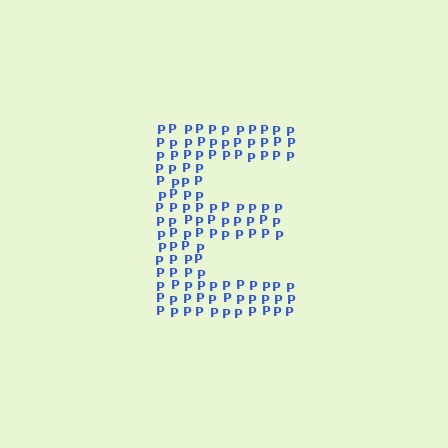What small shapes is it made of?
It is made of small letter P's.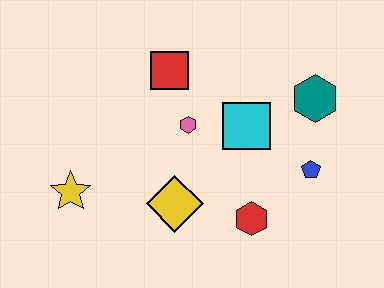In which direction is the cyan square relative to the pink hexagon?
The cyan square is to the right of the pink hexagon.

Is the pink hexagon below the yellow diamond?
No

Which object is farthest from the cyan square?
The yellow star is farthest from the cyan square.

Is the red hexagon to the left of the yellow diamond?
No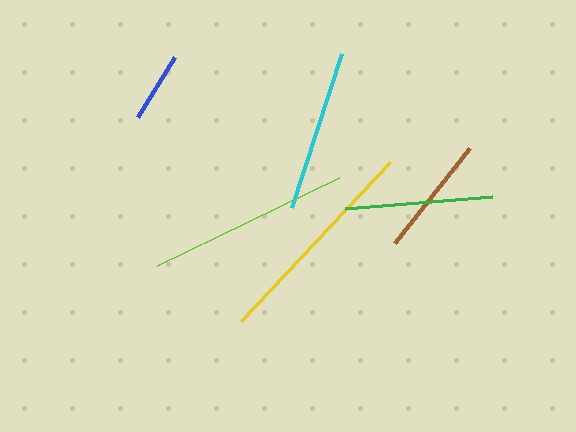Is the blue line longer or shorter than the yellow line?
The yellow line is longer than the blue line.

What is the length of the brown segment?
The brown segment is approximately 121 pixels long.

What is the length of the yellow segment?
The yellow segment is approximately 217 pixels long.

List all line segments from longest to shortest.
From longest to shortest: yellow, lime, cyan, green, brown, blue.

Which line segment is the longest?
The yellow line is the longest at approximately 217 pixels.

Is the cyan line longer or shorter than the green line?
The cyan line is longer than the green line.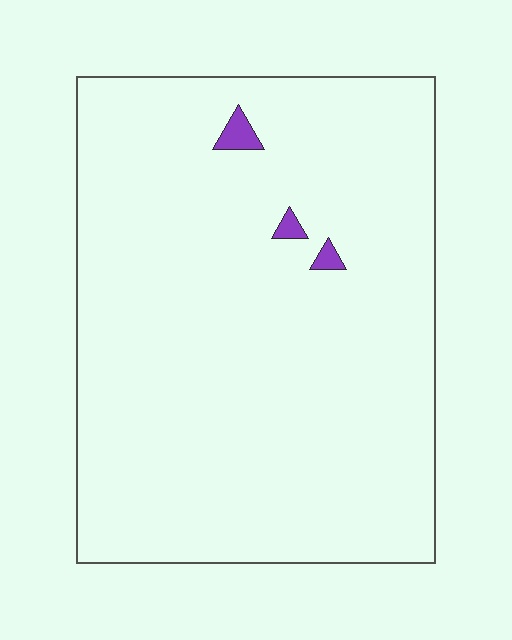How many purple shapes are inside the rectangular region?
3.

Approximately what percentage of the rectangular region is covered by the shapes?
Approximately 0%.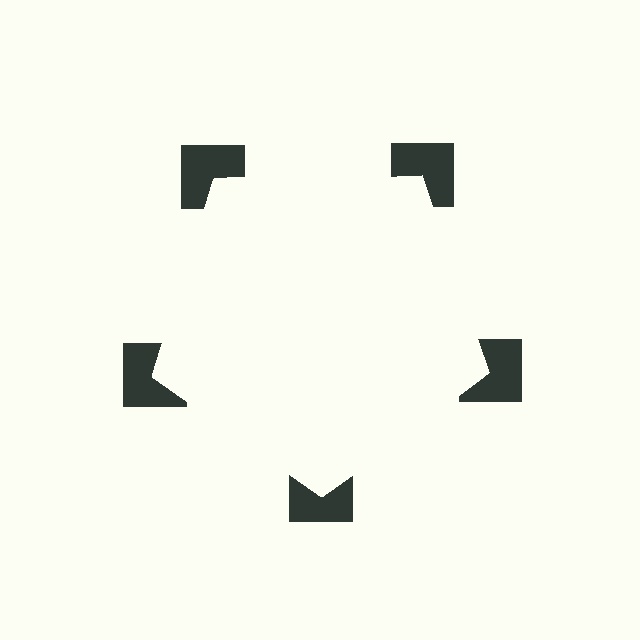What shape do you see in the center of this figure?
An illusory pentagon — its edges are inferred from the aligned wedge cuts in the notched squares, not physically drawn.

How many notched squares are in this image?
There are 5 — one at each vertex of the illusory pentagon.